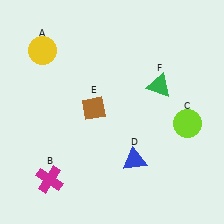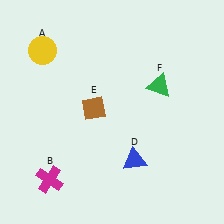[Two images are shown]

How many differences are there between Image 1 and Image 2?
There is 1 difference between the two images.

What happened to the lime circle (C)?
The lime circle (C) was removed in Image 2. It was in the bottom-right area of Image 1.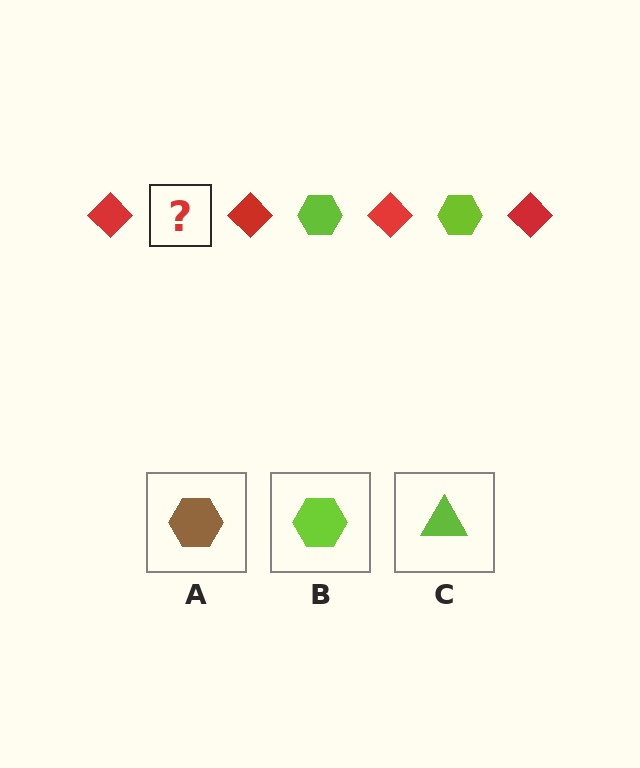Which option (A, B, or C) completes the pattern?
B.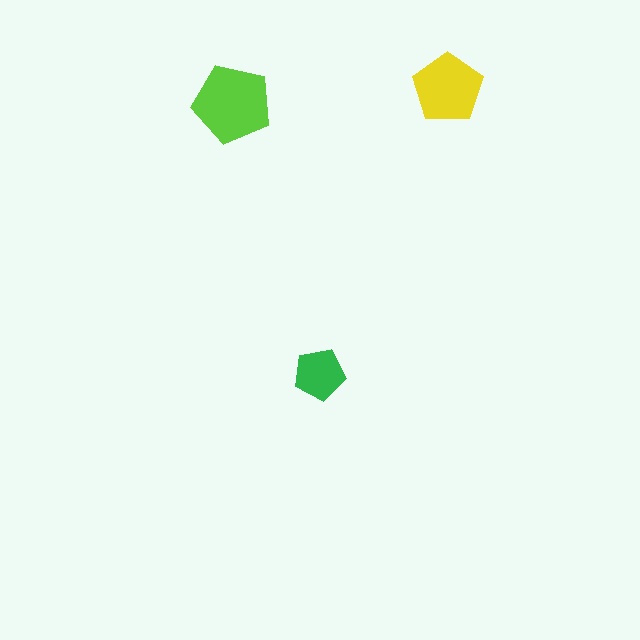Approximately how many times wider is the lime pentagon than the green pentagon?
About 1.5 times wider.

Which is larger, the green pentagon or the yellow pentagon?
The yellow one.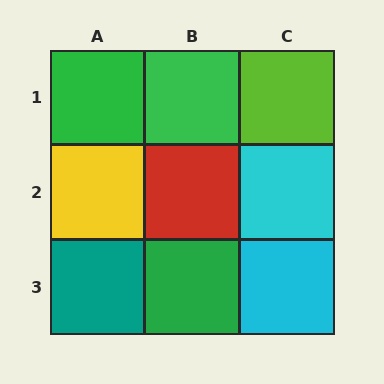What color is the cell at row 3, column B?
Green.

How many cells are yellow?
1 cell is yellow.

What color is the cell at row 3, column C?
Cyan.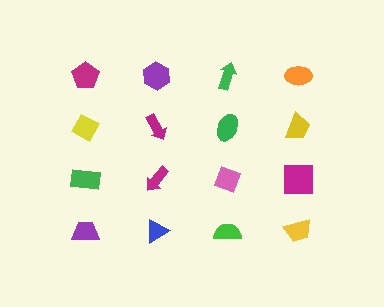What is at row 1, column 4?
An orange ellipse.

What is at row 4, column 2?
A blue triangle.